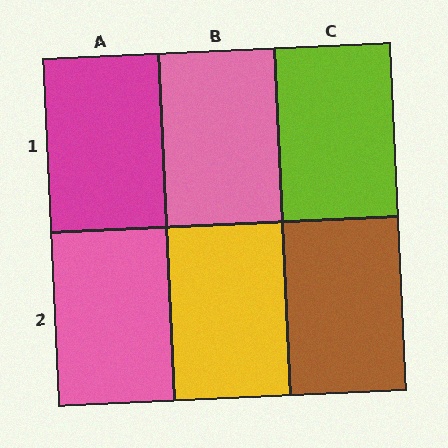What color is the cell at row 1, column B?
Pink.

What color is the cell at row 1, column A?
Magenta.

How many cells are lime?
1 cell is lime.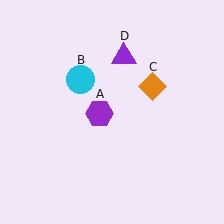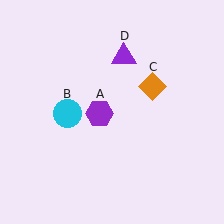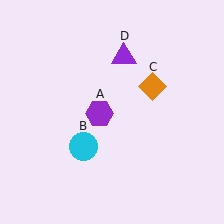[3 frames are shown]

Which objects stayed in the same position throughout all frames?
Purple hexagon (object A) and orange diamond (object C) and purple triangle (object D) remained stationary.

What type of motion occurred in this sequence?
The cyan circle (object B) rotated counterclockwise around the center of the scene.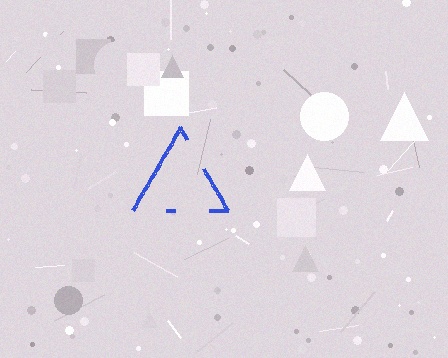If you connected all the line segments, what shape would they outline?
They would outline a triangle.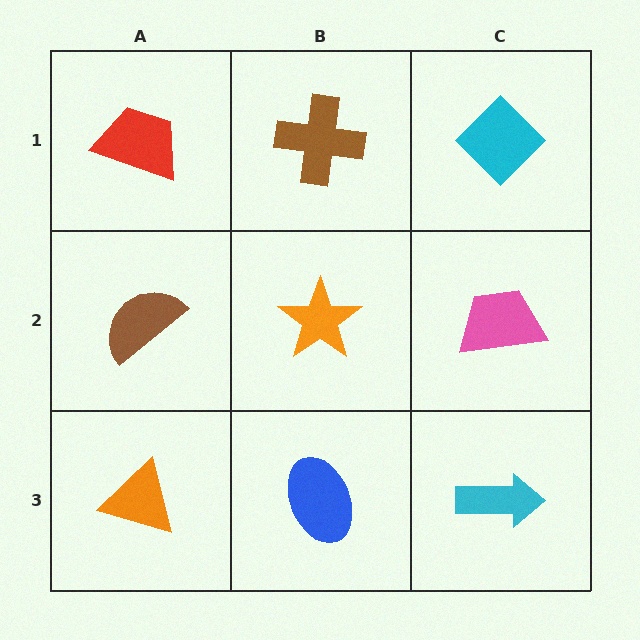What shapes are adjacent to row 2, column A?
A red trapezoid (row 1, column A), an orange triangle (row 3, column A), an orange star (row 2, column B).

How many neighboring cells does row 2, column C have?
3.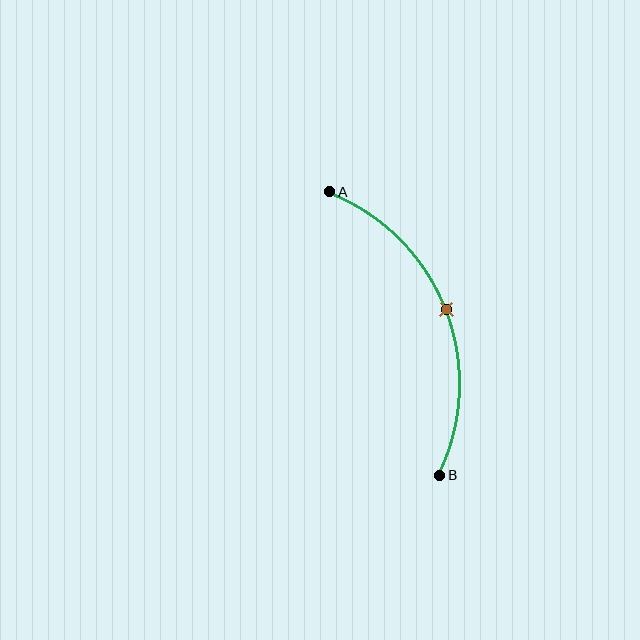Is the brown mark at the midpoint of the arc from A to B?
Yes. The brown mark lies on the arc at equal arc-length from both A and B — it is the arc midpoint.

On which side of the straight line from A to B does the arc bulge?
The arc bulges to the right of the straight line connecting A and B.